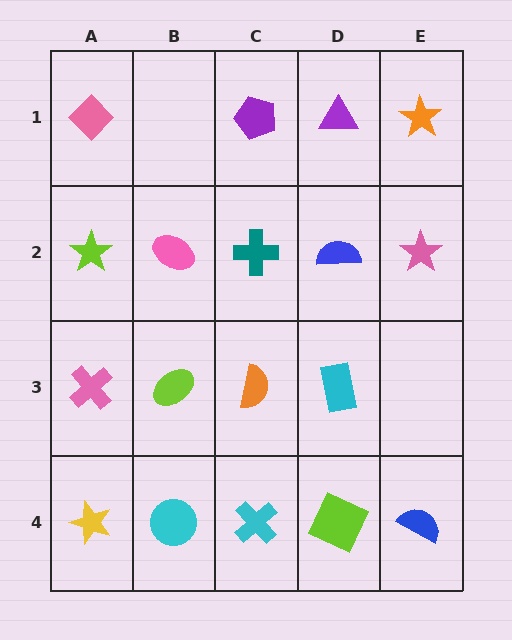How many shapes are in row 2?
5 shapes.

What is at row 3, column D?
A cyan rectangle.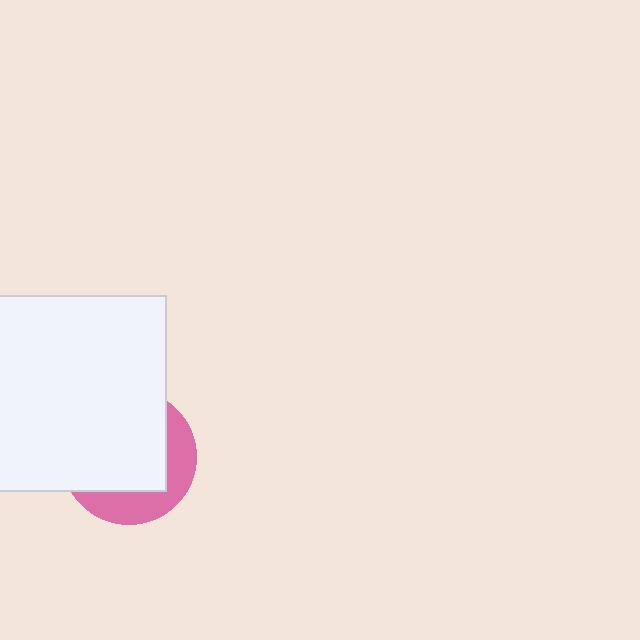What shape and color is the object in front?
The object in front is a white square.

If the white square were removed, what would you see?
You would see the complete pink circle.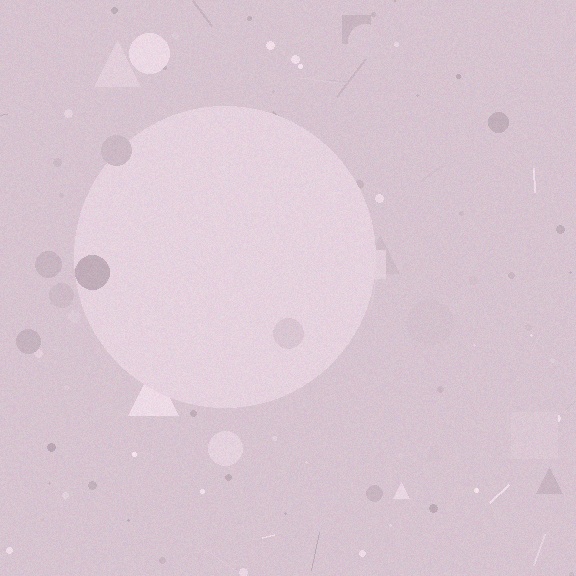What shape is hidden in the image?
A circle is hidden in the image.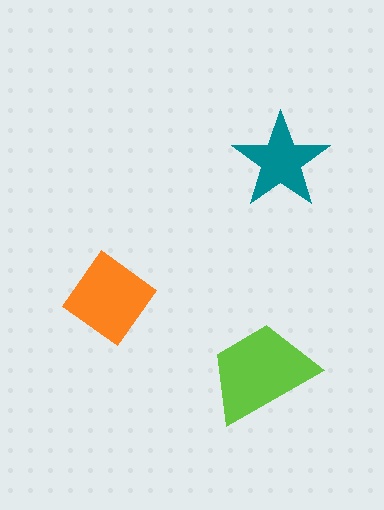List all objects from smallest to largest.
The teal star, the orange diamond, the lime trapezoid.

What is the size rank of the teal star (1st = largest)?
3rd.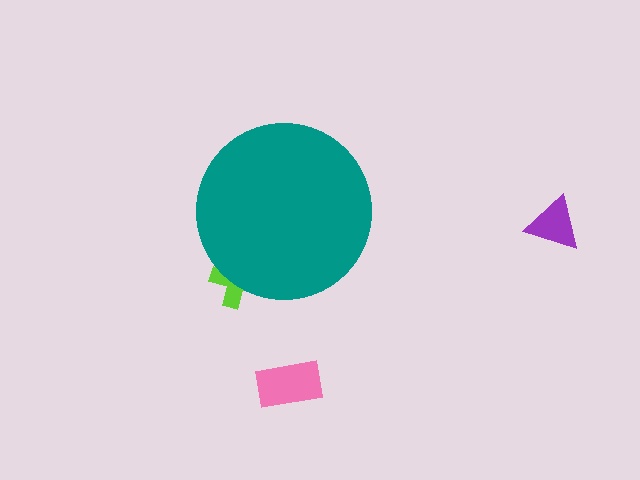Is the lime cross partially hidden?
Yes, the lime cross is partially hidden behind the teal circle.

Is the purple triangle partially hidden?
No, the purple triangle is fully visible.